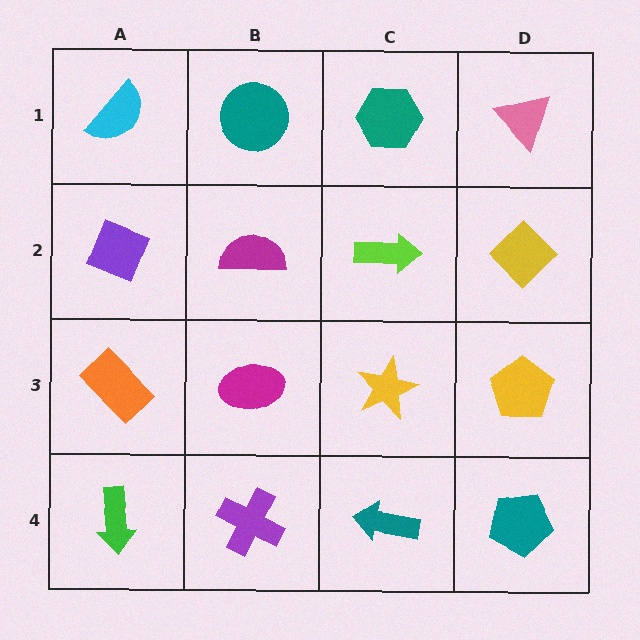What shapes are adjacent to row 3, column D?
A yellow diamond (row 2, column D), a teal pentagon (row 4, column D), a yellow star (row 3, column C).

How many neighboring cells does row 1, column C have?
3.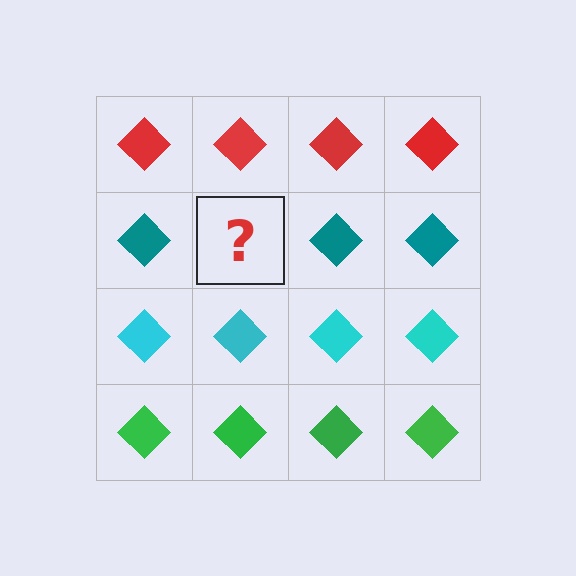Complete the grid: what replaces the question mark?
The question mark should be replaced with a teal diamond.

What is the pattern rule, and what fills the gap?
The rule is that each row has a consistent color. The gap should be filled with a teal diamond.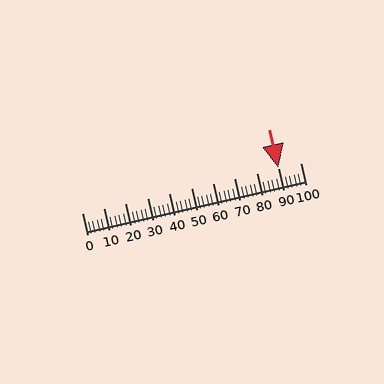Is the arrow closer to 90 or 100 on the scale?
The arrow is closer to 90.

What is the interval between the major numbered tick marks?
The major tick marks are spaced 10 units apart.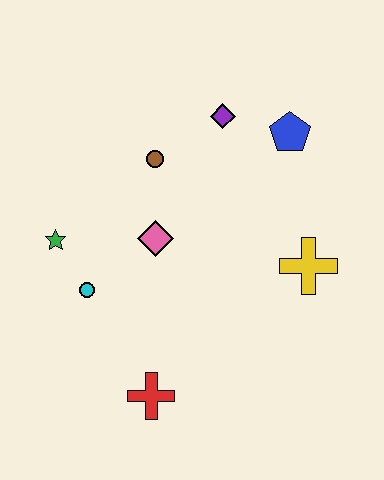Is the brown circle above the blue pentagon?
No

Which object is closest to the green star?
The cyan circle is closest to the green star.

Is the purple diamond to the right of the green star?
Yes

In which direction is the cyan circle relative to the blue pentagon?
The cyan circle is to the left of the blue pentagon.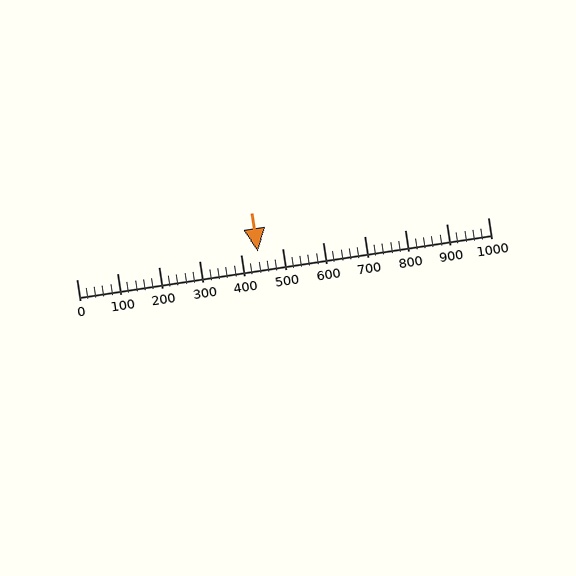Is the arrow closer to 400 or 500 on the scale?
The arrow is closer to 400.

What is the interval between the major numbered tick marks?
The major tick marks are spaced 100 units apart.